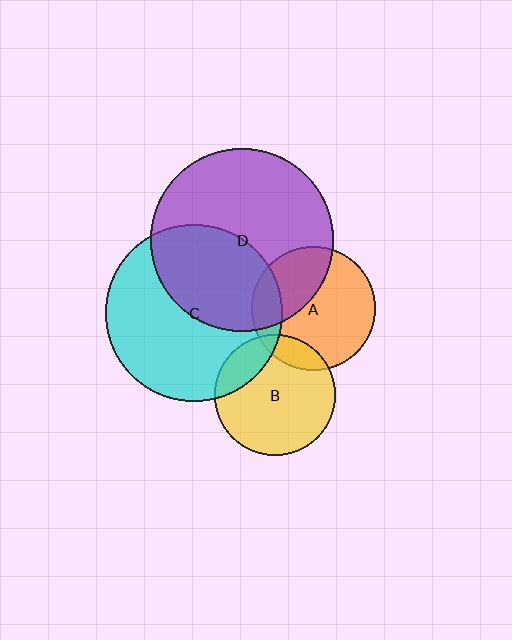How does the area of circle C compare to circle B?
Approximately 2.2 times.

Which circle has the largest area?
Circle D (purple).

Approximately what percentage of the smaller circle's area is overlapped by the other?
Approximately 15%.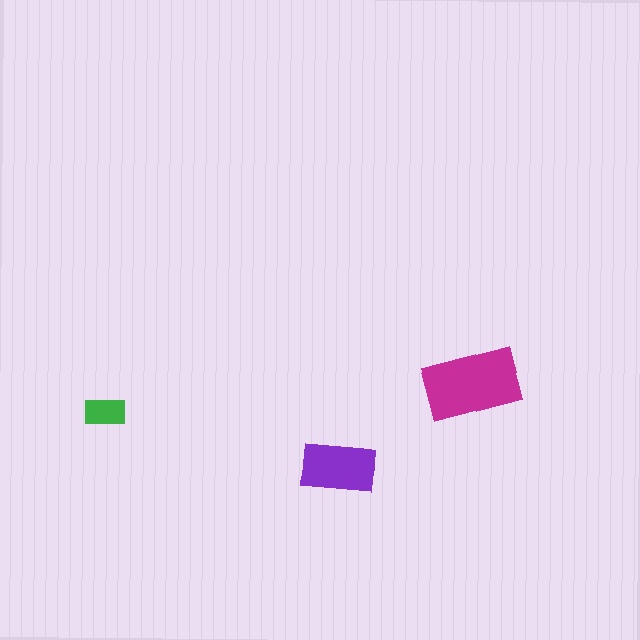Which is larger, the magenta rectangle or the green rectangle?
The magenta one.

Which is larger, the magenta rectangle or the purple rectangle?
The magenta one.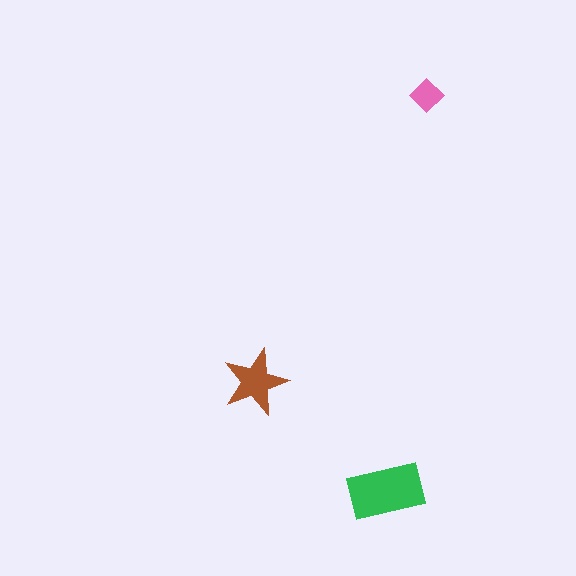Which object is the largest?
The green rectangle.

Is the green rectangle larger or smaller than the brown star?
Larger.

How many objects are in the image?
There are 3 objects in the image.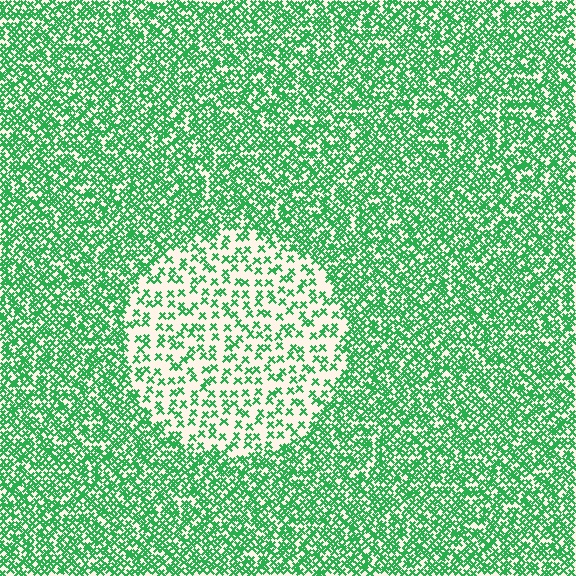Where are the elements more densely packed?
The elements are more densely packed outside the circle boundary.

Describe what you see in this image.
The image contains small green elements arranged at two different densities. A circle-shaped region is visible where the elements are less densely packed than the surrounding area.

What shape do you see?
I see a circle.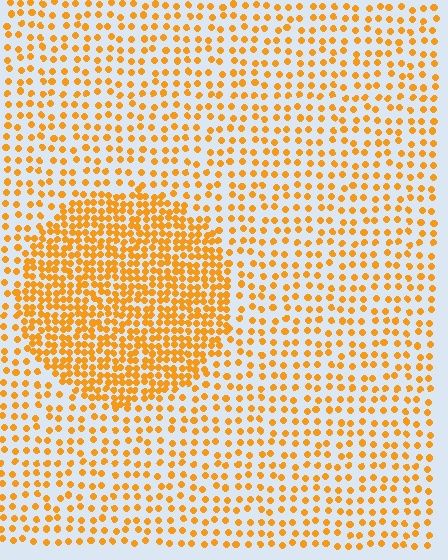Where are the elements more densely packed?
The elements are more densely packed inside the circle boundary.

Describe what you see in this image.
The image contains small orange elements arranged at two different densities. A circle-shaped region is visible where the elements are more densely packed than the surrounding area.